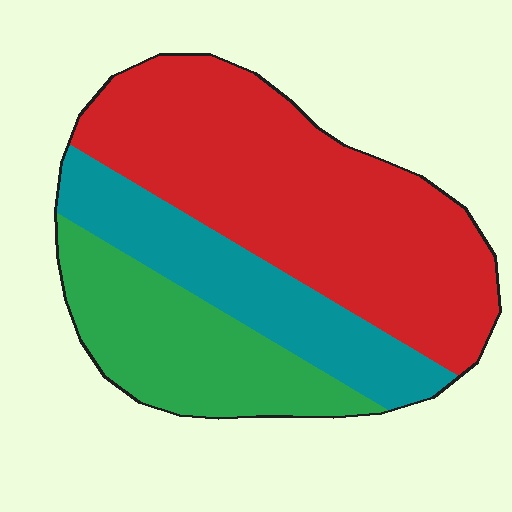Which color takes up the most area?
Red, at roughly 55%.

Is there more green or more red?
Red.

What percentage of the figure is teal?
Teal takes up less than a quarter of the figure.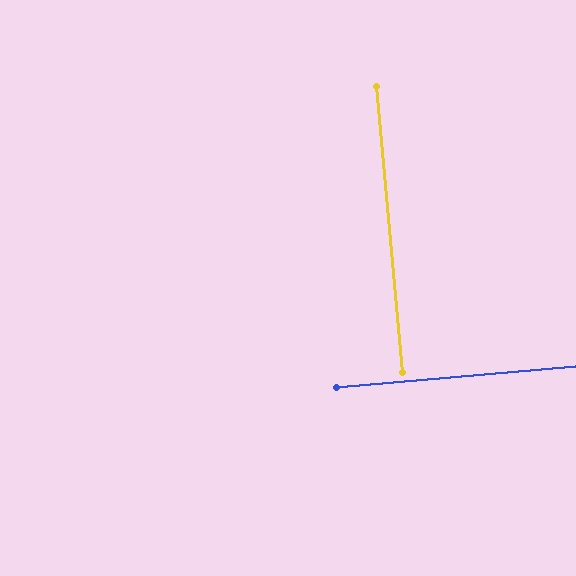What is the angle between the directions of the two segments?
Approximately 90 degrees.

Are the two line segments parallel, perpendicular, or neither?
Perpendicular — they meet at approximately 90°.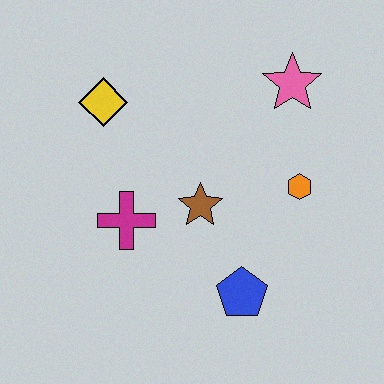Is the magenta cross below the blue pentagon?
No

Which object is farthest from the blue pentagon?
The yellow diamond is farthest from the blue pentagon.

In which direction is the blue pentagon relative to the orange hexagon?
The blue pentagon is below the orange hexagon.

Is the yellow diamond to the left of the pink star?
Yes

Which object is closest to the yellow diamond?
The magenta cross is closest to the yellow diamond.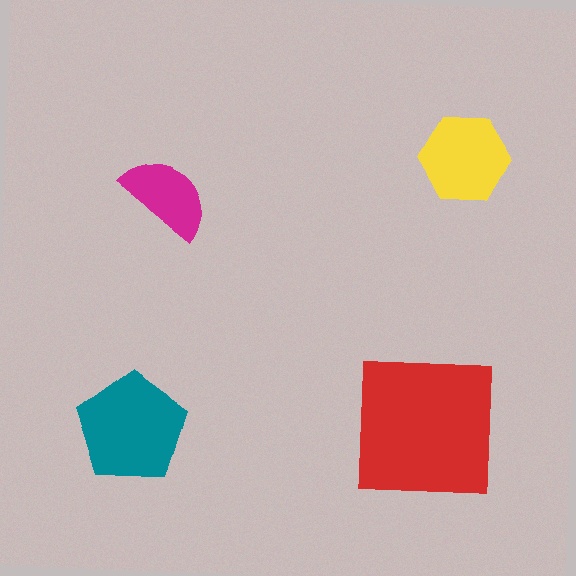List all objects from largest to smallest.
The red square, the teal pentagon, the yellow hexagon, the magenta semicircle.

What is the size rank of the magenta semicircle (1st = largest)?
4th.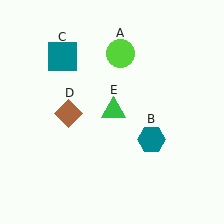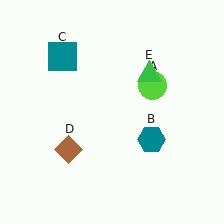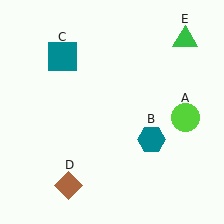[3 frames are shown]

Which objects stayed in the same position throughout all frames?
Teal hexagon (object B) and teal square (object C) remained stationary.